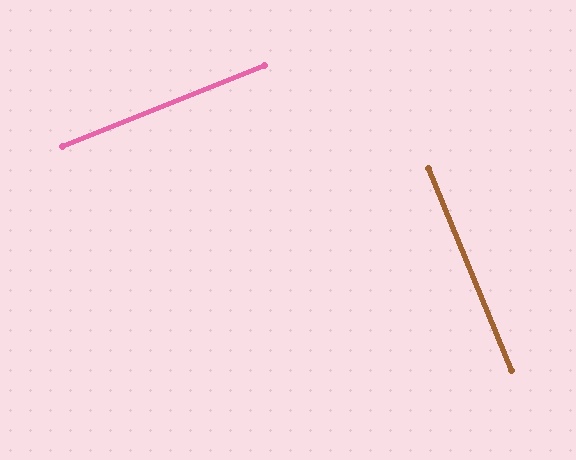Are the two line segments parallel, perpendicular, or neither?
Perpendicular — they meet at approximately 89°.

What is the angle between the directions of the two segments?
Approximately 89 degrees.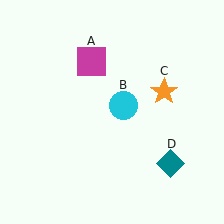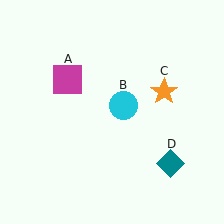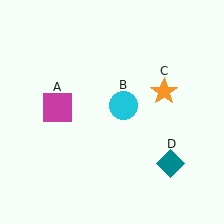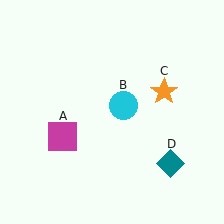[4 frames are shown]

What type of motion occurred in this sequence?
The magenta square (object A) rotated counterclockwise around the center of the scene.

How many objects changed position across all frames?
1 object changed position: magenta square (object A).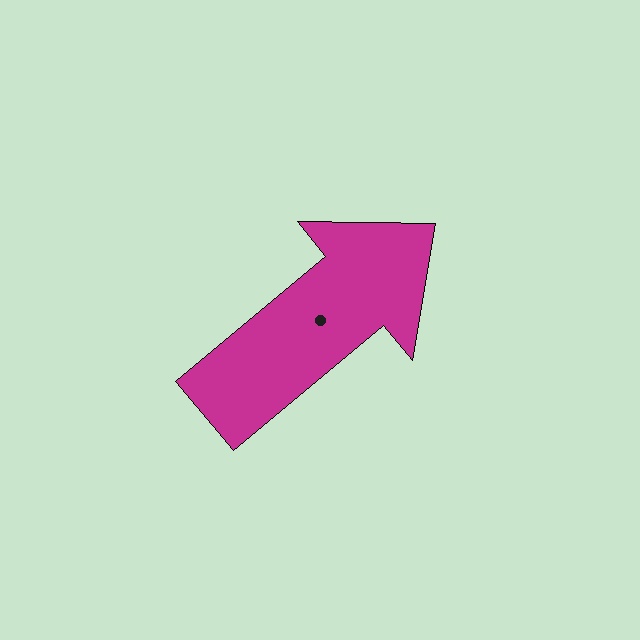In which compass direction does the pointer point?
Northeast.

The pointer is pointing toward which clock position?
Roughly 2 o'clock.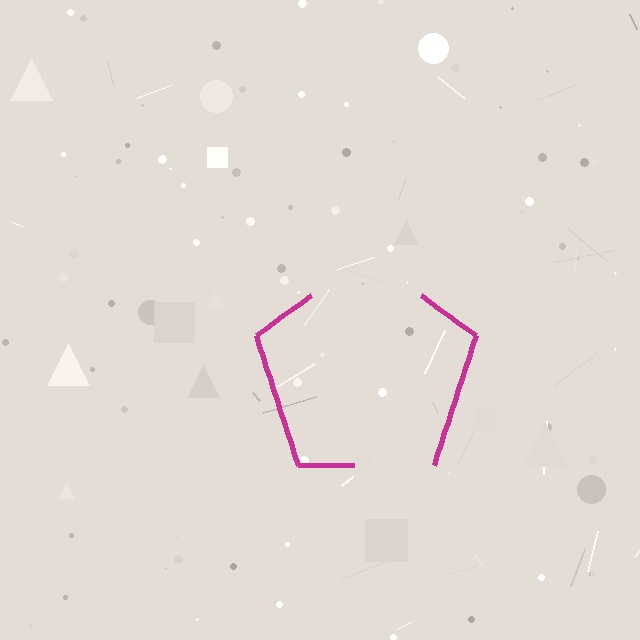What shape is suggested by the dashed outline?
The dashed outline suggests a pentagon.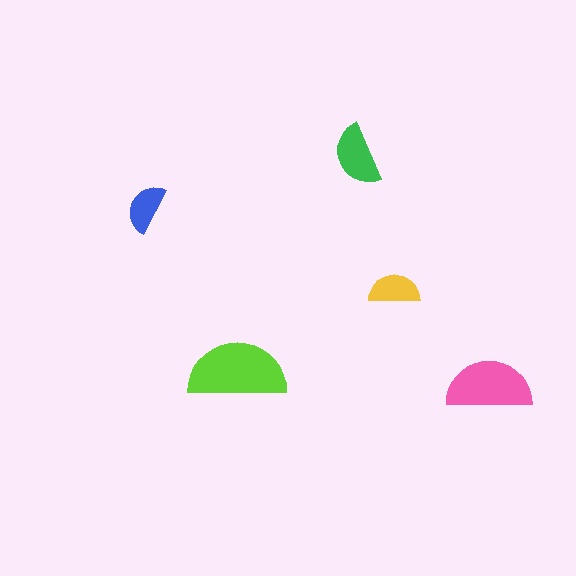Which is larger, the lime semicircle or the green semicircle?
The lime one.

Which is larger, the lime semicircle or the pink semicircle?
The lime one.